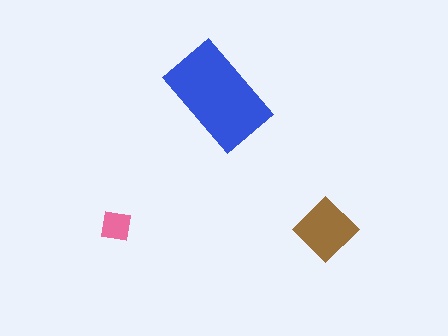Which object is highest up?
The blue rectangle is topmost.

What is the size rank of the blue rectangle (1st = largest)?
1st.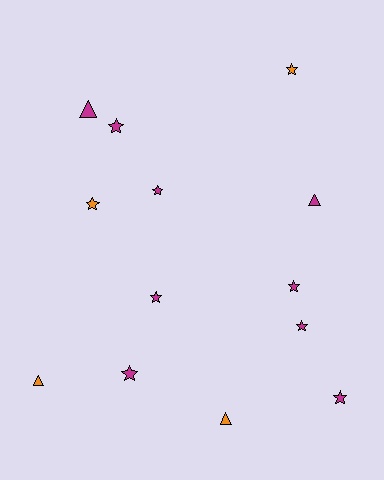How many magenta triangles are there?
There are 2 magenta triangles.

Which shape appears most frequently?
Star, with 9 objects.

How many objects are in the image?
There are 13 objects.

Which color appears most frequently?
Magenta, with 9 objects.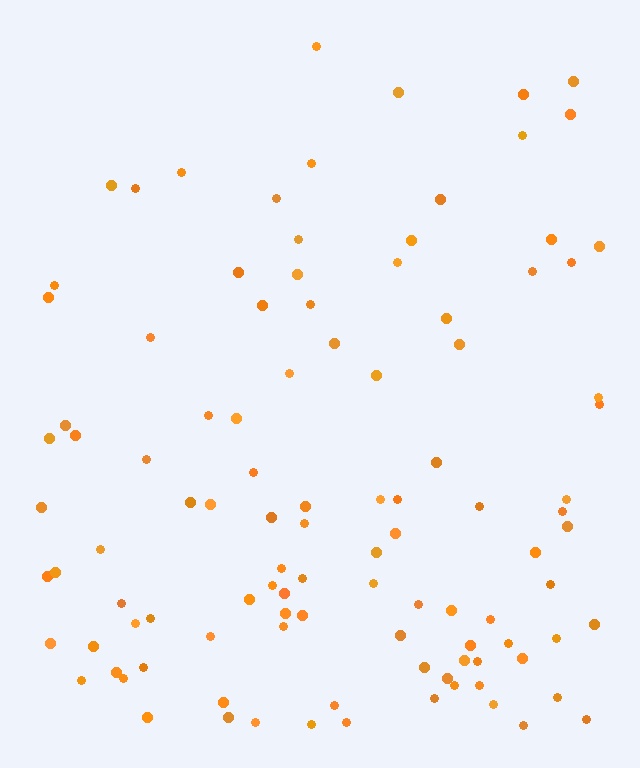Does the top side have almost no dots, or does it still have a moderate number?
Still a moderate number, just noticeably fewer than the bottom.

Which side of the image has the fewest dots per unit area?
The top.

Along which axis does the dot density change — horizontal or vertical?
Vertical.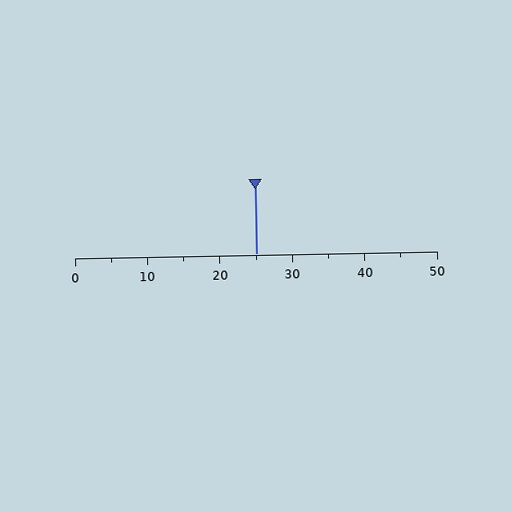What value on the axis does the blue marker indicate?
The marker indicates approximately 25.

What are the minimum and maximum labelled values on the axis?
The axis runs from 0 to 50.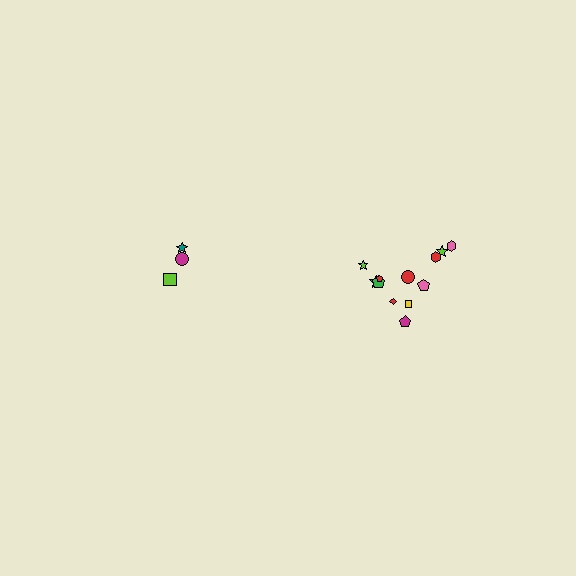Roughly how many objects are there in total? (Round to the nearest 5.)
Roughly 15 objects in total.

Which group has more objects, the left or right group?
The right group.